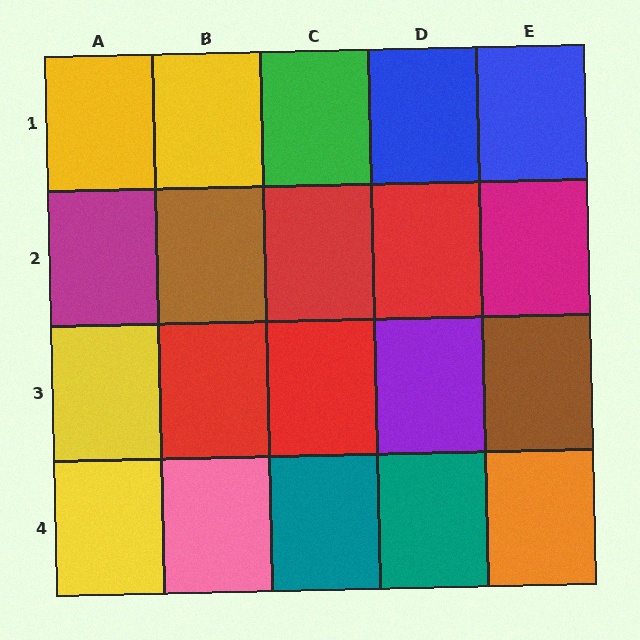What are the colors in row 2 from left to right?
Magenta, brown, red, red, magenta.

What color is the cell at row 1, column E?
Blue.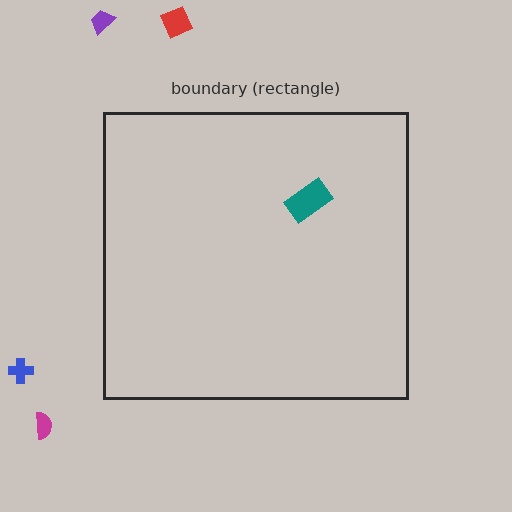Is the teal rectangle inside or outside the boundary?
Inside.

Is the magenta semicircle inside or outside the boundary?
Outside.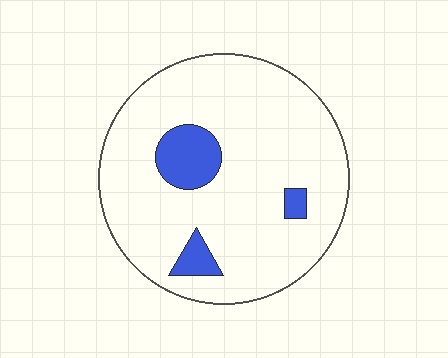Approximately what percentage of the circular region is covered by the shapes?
Approximately 10%.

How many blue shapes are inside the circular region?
3.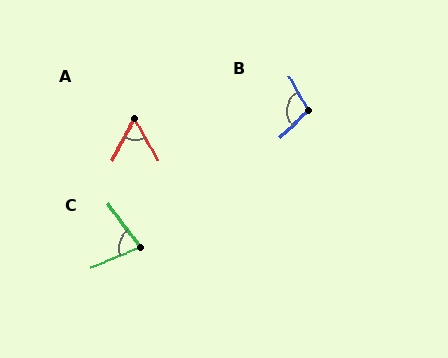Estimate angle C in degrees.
Approximately 75 degrees.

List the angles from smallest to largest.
A (58°), C (75°), B (105°).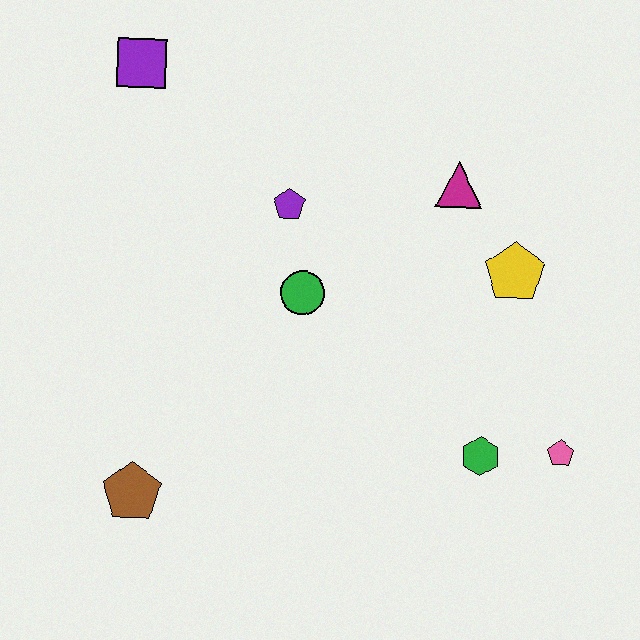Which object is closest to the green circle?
The purple pentagon is closest to the green circle.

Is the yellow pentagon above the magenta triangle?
No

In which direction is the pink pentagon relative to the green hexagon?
The pink pentagon is to the right of the green hexagon.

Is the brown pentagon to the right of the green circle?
No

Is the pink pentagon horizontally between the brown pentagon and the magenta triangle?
No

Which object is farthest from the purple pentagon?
The pink pentagon is farthest from the purple pentagon.